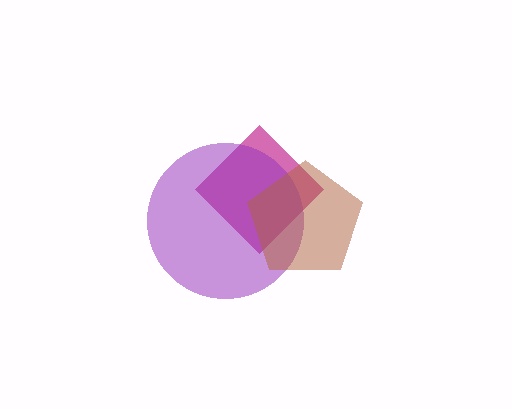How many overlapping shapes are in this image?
There are 3 overlapping shapes in the image.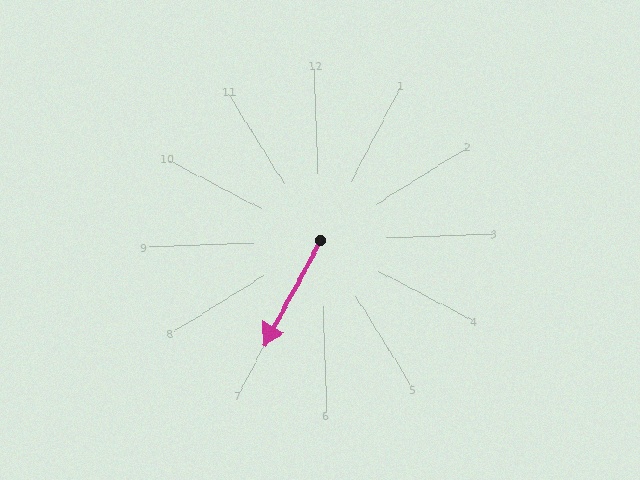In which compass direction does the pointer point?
Southwest.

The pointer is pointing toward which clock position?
Roughly 7 o'clock.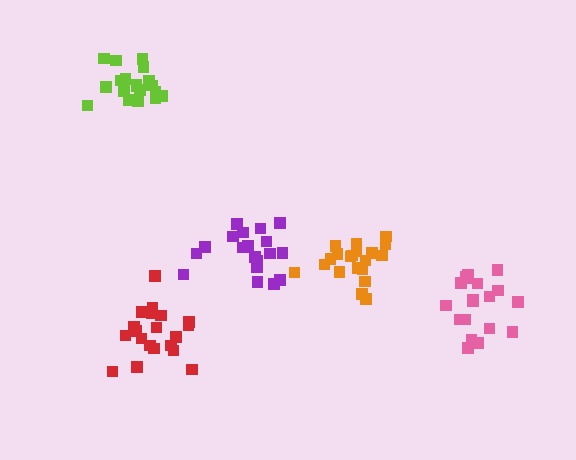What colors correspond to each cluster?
The clusters are colored: pink, orange, purple, lime, red.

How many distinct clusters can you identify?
There are 5 distinct clusters.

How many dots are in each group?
Group 1: 19 dots, Group 2: 20 dots, Group 3: 19 dots, Group 4: 19 dots, Group 5: 20 dots (97 total).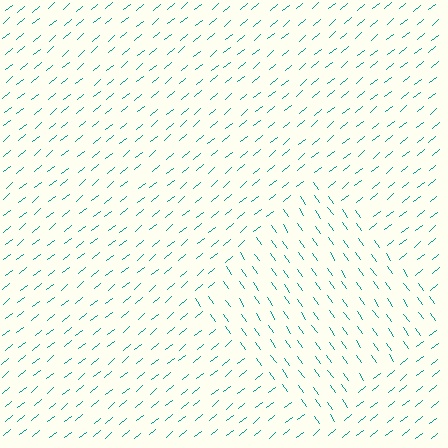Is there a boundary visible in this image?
Yes, there is a texture boundary formed by a change in line orientation.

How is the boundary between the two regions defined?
The boundary is defined purely by a change in line orientation (approximately 85 degrees difference). All lines are the same color and thickness.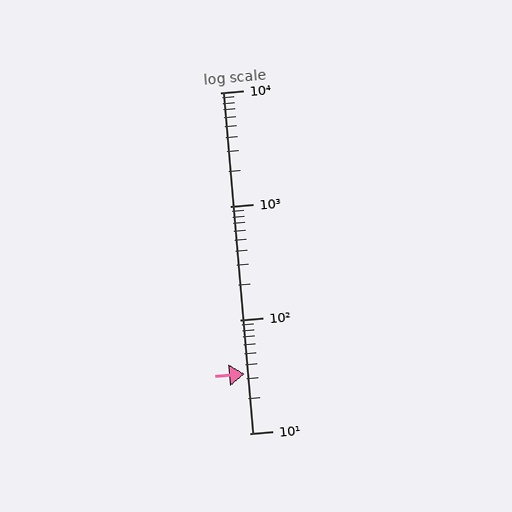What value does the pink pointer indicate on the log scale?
The pointer indicates approximately 33.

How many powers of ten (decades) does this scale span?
The scale spans 3 decades, from 10 to 10000.